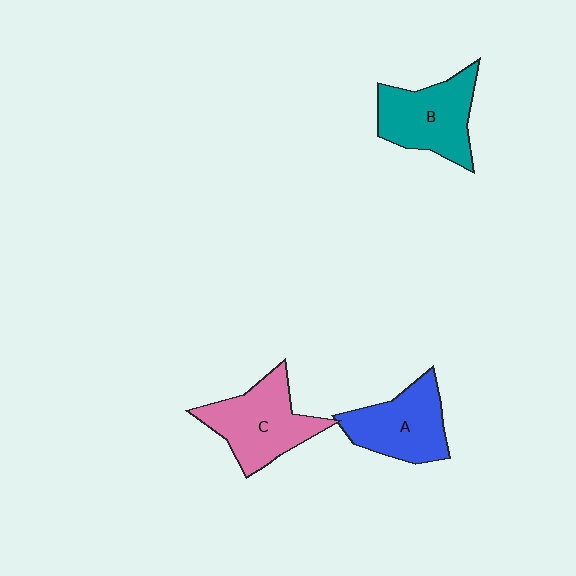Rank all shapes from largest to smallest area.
From largest to smallest: C (pink), B (teal), A (blue).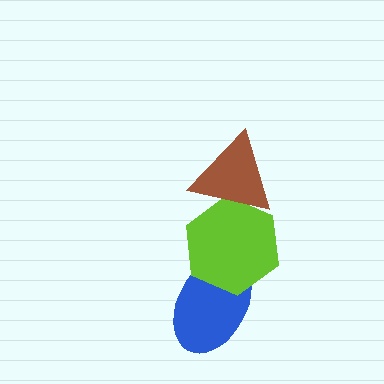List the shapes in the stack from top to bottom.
From top to bottom: the brown triangle, the lime hexagon, the blue ellipse.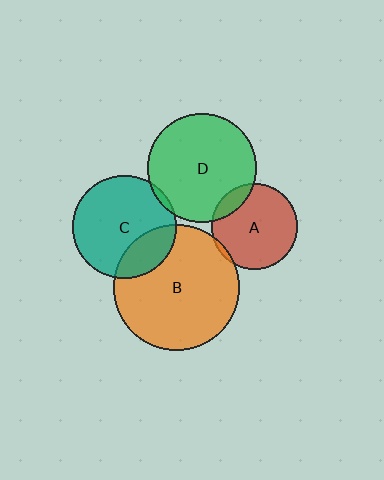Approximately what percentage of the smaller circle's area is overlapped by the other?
Approximately 15%.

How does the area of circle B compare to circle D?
Approximately 1.3 times.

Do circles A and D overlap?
Yes.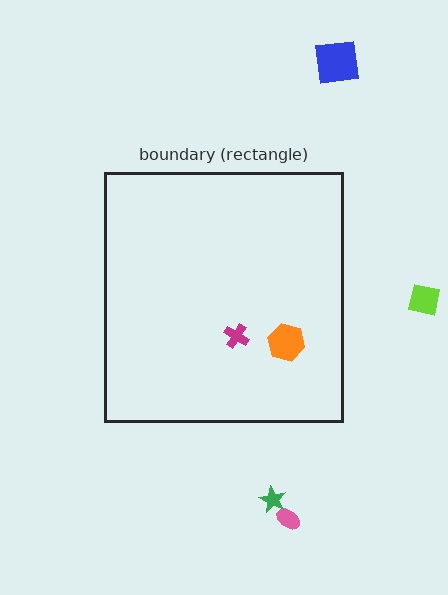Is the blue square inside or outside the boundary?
Outside.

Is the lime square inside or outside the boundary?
Outside.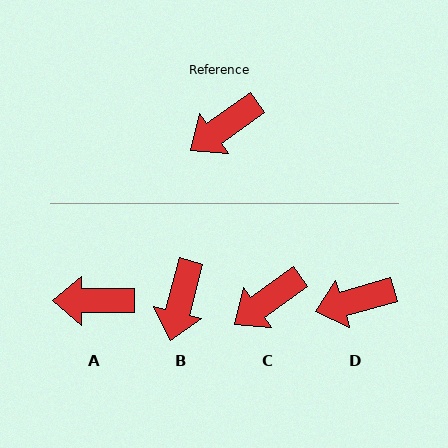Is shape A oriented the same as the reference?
No, it is off by about 36 degrees.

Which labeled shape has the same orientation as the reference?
C.